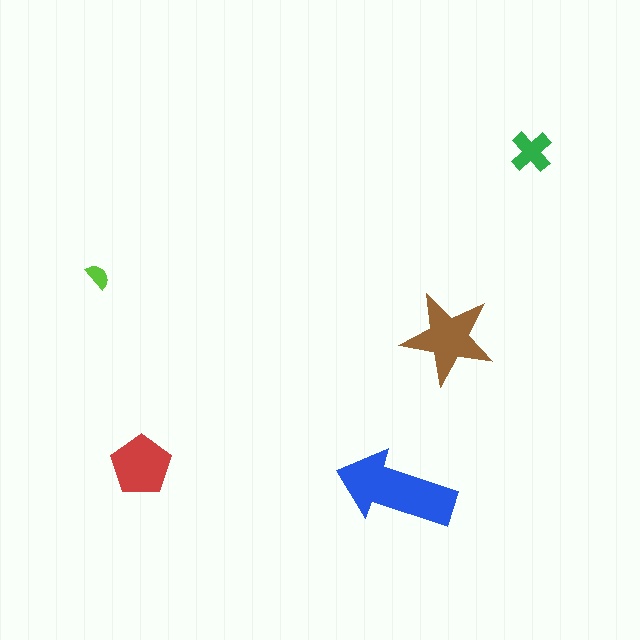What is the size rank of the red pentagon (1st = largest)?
3rd.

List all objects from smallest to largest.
The lime semicircle, the green cross, the red pentagon, the brown star, the blue arrow.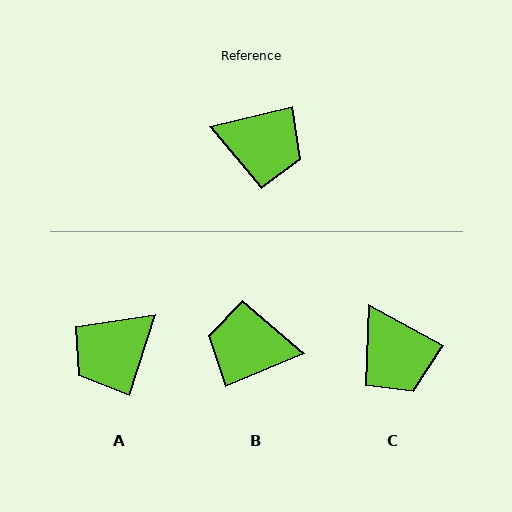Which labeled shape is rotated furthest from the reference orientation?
B, about 170 degrees away.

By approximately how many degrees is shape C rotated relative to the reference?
Approximately 42 degrees clockwise.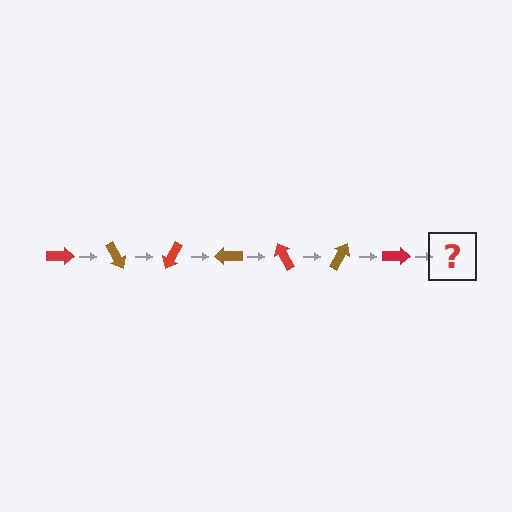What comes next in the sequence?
The next element should be a brown arrow, rotated 420 degrees from the start.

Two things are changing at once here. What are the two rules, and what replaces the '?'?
The two rules are that it rotates 60 degrees each step and the color cycles through red and brown. The '?' should be a brown arrow, rotated 420 degrees from the start.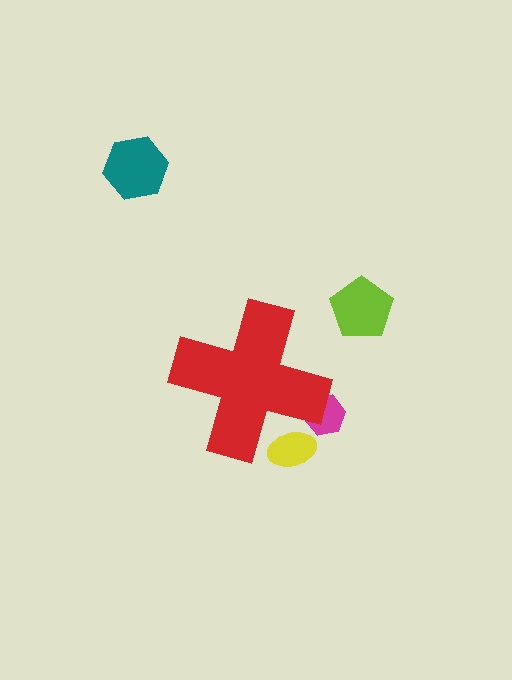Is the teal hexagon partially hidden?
No, the teal hexagon is fully visible.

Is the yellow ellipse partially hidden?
Yes, the yellow ellipse is partially hidden behind the red cross.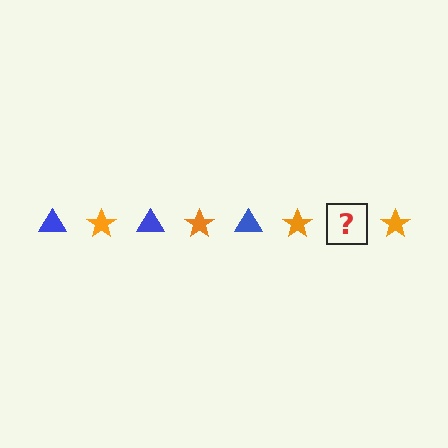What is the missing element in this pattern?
The missing element is a blue triangle.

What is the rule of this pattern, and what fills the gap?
The rule is that the pattern alternates between blue triangle and orange star. The gap should be filled with a blue triangle.